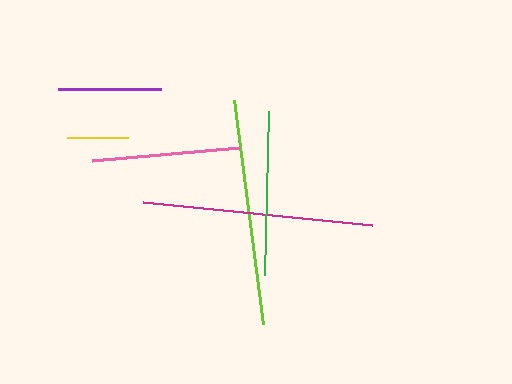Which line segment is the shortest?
The yellow line is the shortest at approximately 62 pixels.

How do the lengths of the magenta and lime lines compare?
The magenta and lime lines are approximately the same length.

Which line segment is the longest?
The magenta line is the longest at approximately 230 pixels.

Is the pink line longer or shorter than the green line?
The green line is longer than the pink line.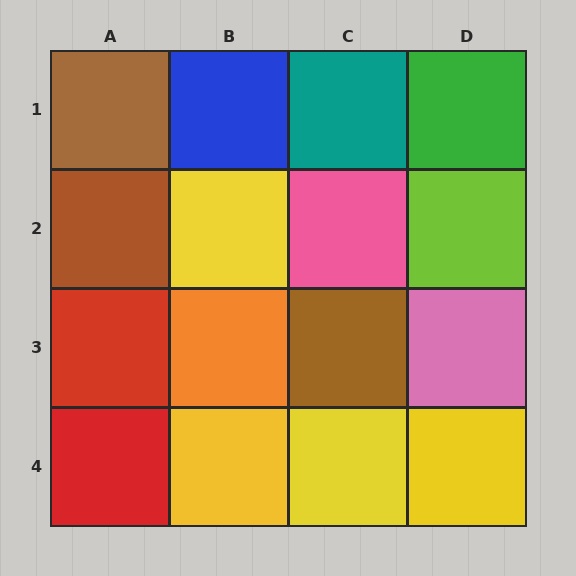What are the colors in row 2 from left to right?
Brown, yellow, pink, lime.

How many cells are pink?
2 cells are pink.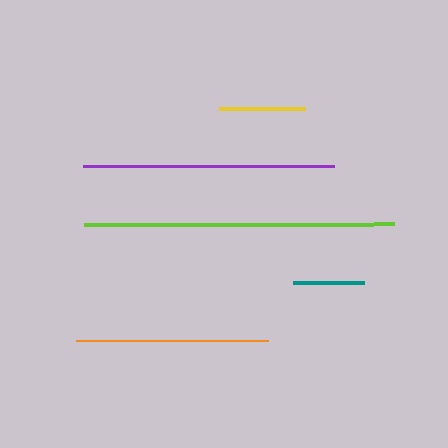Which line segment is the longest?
The lime line is the longest at approximately 310 pixels.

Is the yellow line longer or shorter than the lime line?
The lime line is longer than the yellow line.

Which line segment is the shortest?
The teal line is the shortest at approximately 71 pixels.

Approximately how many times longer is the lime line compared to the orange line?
The lime line is approximately 1.6 times the length of the orange line.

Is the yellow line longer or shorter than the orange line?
The orange line is longer than the yellow line.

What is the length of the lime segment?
The lime segment is approximately 310 pixels long.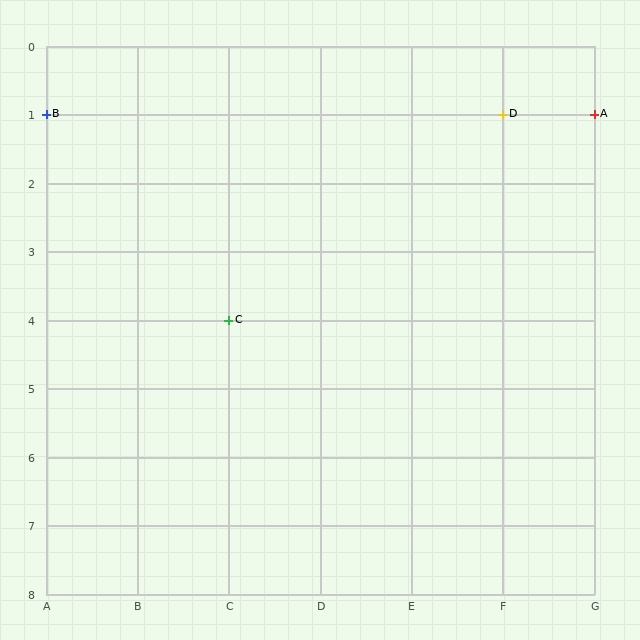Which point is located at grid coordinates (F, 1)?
Point D is at (F, 1).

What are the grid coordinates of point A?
Point A is at grid coordinates (G, 1).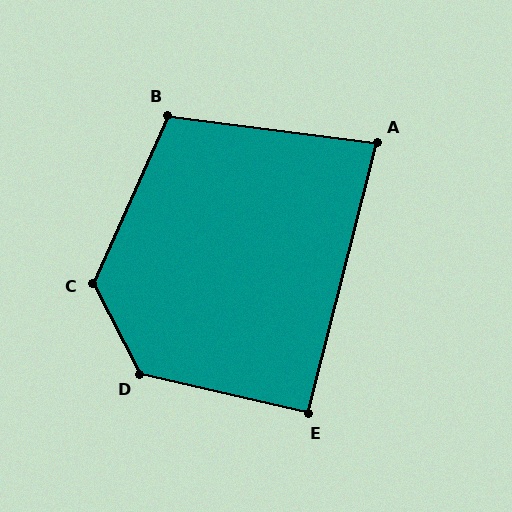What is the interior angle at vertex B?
Approximately 107 degrees (obtuse).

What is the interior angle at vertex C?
Approximately 128 degrees (obtuse).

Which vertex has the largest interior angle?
D, at approximately 130 degrees.